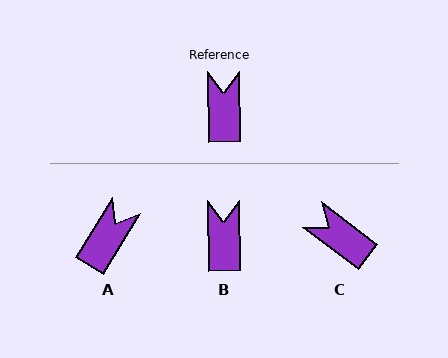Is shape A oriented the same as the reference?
No, it is off by about 33 degrees.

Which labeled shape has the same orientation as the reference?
B.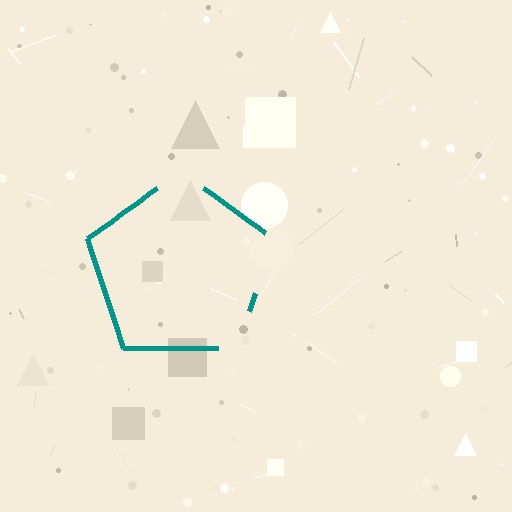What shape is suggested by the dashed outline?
The dashed outline suggests a pentagon.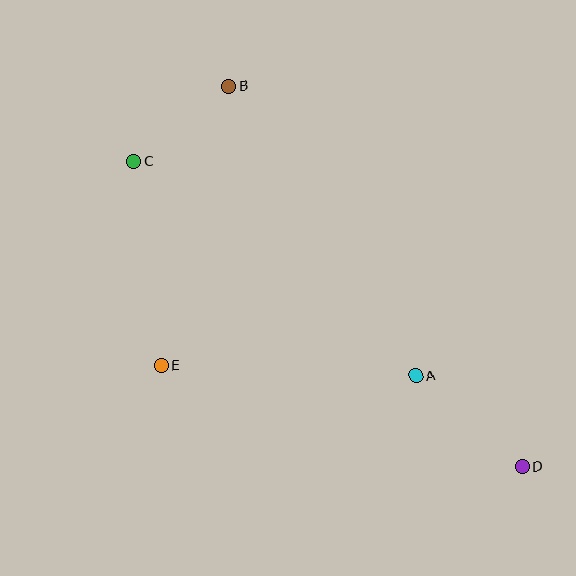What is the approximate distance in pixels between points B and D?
The distance between B and D is approximately 480 pixels.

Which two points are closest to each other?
Points B and C are closest to each other.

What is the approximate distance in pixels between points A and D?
The distance between A and D is approximately 140 pixels.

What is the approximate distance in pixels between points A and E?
The distance between A and E is approximately 254 pixels.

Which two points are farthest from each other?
Points C and D are farthest from each other.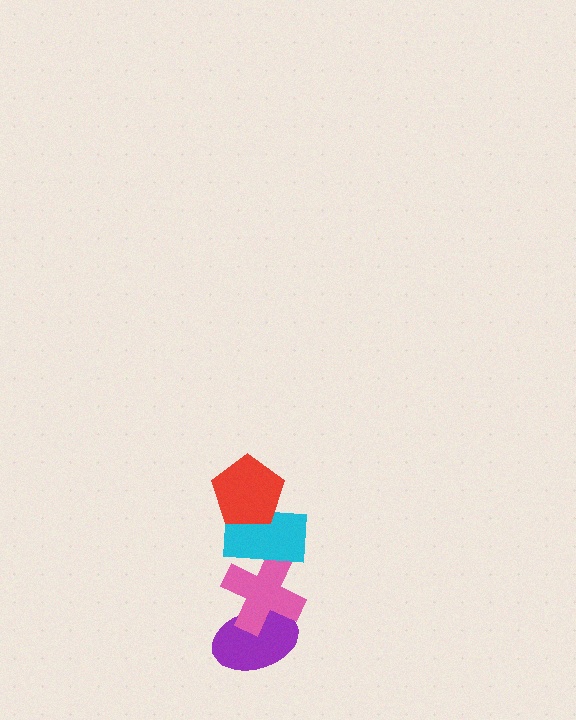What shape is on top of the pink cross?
The cyan rectangle is on top of the pink cross.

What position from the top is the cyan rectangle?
The cyan rectangle is 2nd from the top.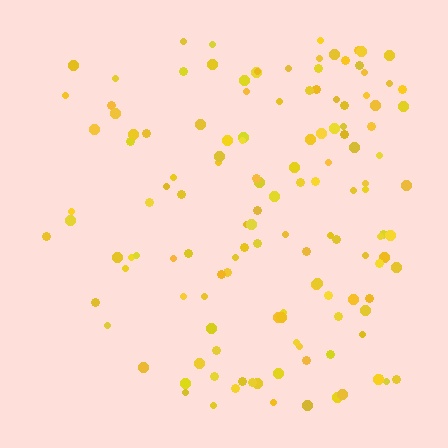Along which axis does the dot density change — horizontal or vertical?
Horizontal.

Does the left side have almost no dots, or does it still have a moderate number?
Still a moderate number, just noticeably fewer than the right.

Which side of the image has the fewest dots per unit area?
The left.